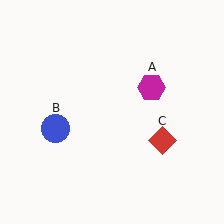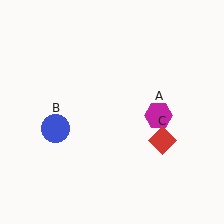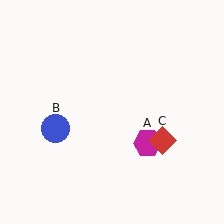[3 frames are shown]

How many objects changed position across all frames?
1 object changed position: magenta hexagon (object A).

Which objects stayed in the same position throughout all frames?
Blue circle (object B) and red diamond (object C) remained stationary.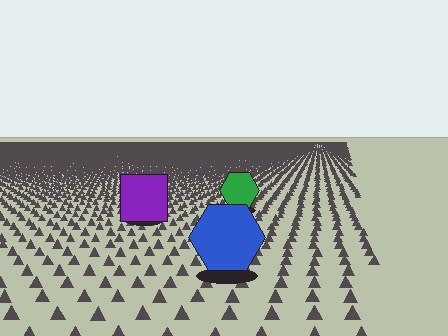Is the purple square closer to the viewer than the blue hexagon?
No. The blue hexagon is closer — you can tell from the texture gradient: the ground texture is coarser near it.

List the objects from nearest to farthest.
From nearest to farthest: the blue hexagon, the purple square, the green hexagon.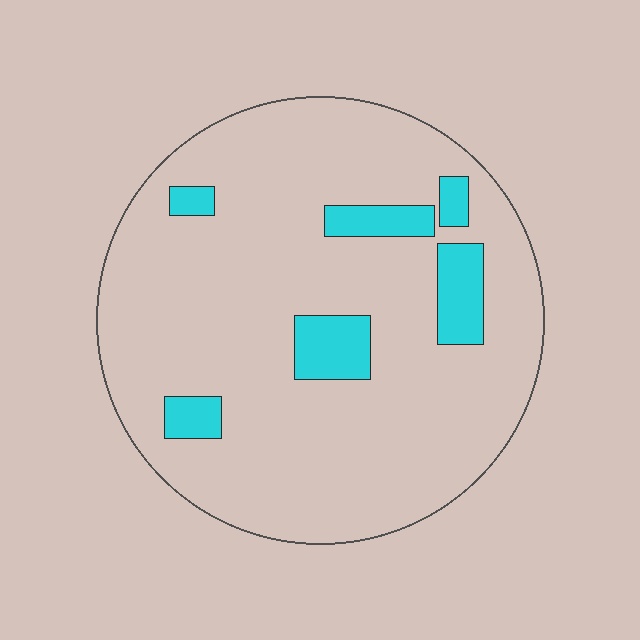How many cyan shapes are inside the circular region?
6.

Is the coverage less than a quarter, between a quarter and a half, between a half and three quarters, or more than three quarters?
Less than a quarter.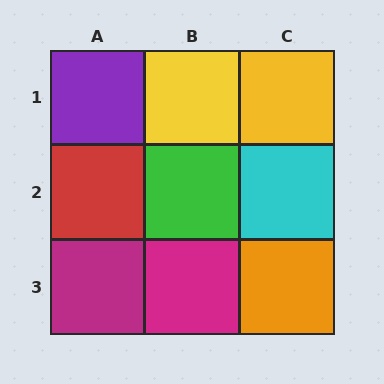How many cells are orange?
1 cell is orange.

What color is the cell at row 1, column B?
Yellow.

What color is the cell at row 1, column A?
Purple.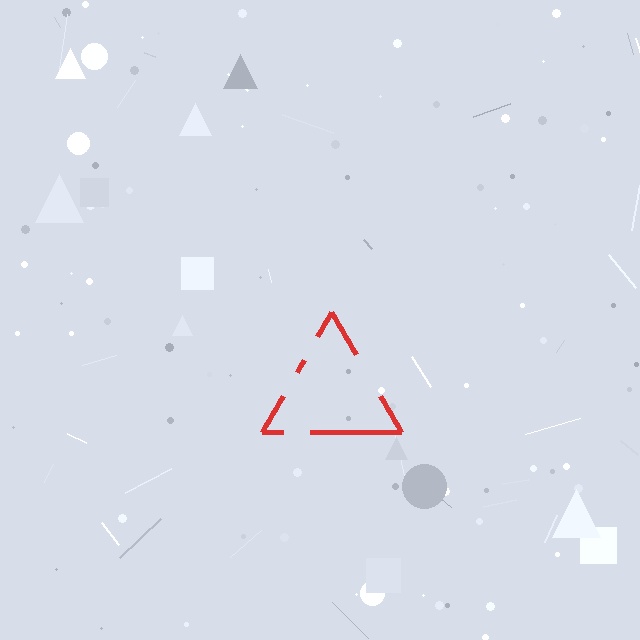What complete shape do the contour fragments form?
The contour fragments form a triangle.